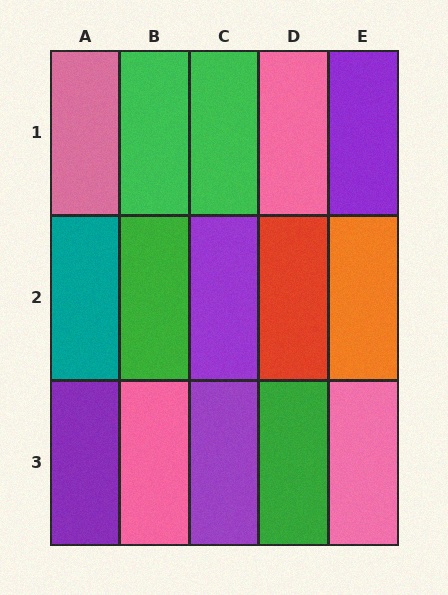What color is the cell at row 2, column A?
Teal.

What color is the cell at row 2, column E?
Orange.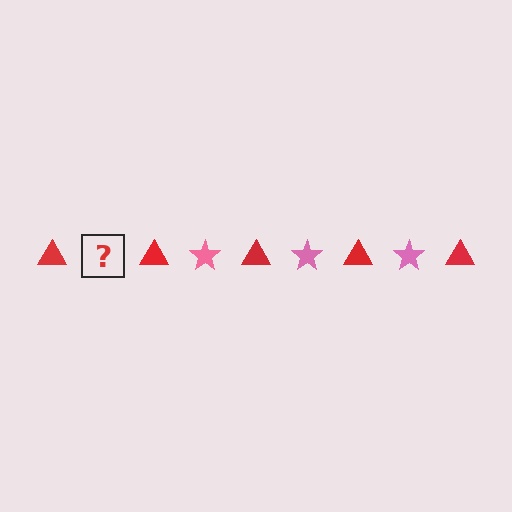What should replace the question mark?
The question mark should be replaced with a pink star.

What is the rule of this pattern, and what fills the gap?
The rule is that the pattern alternates between red triangle and pink star. The gap should be filled with a pink star.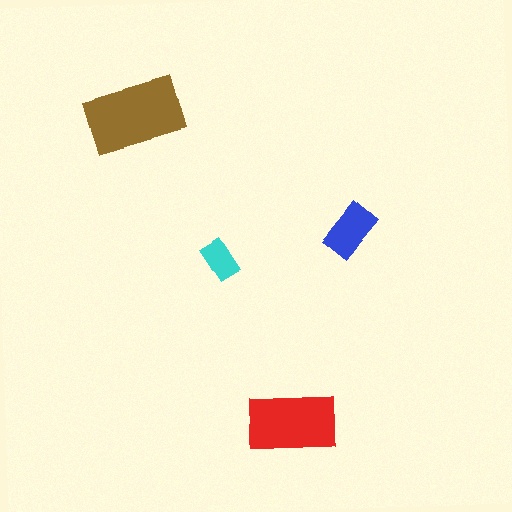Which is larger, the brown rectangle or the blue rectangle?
The brown one.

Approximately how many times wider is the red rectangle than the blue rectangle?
About 1.5 times wider.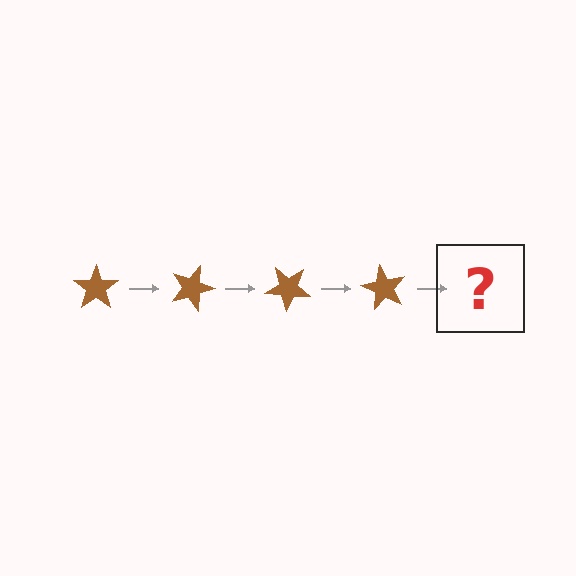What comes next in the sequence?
The next element should be a brown star rotated 80 degrees.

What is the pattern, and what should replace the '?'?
The pattern is that the star rotates 20 degrees each step. The '?' should be a brown star rotated 80 degrees.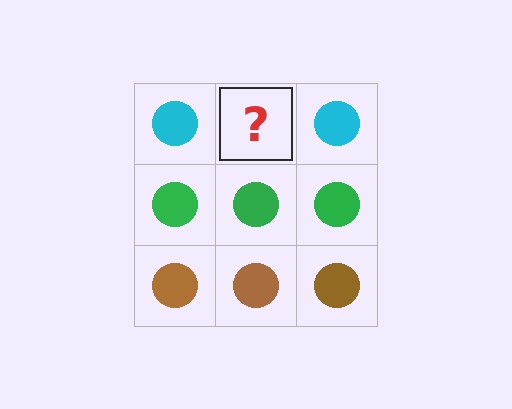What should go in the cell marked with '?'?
The missing cell should contain a cyan circle.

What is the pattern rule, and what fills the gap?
The rule is that each row has a consistent color. The gap should be filled with a cyan circle.